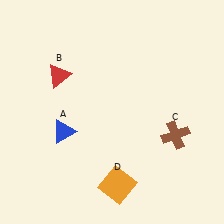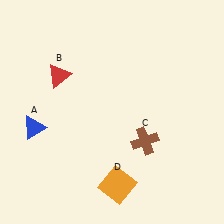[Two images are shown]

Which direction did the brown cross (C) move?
The brown cross (C) moved left.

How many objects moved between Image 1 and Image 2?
2 objects moved between the two images.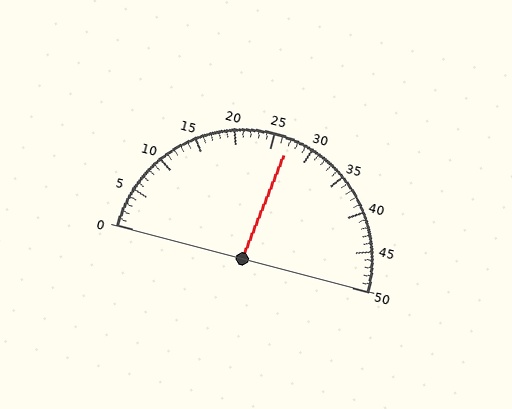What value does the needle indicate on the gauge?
The needle indicates approximately 27.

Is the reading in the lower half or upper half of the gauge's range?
The reading is in the upper half of the range (0 to 50).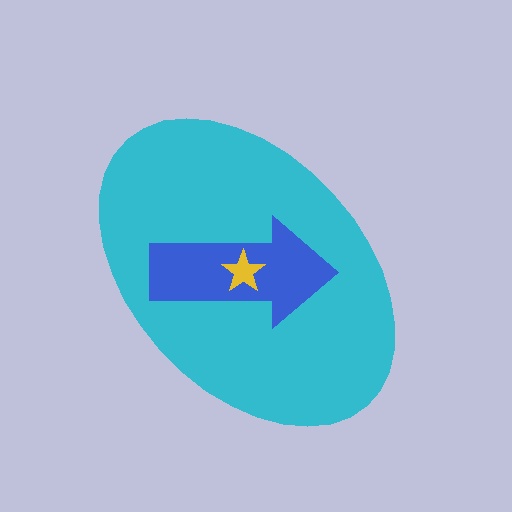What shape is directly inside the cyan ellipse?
The blue arrow.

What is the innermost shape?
The yellow star.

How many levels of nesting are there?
3.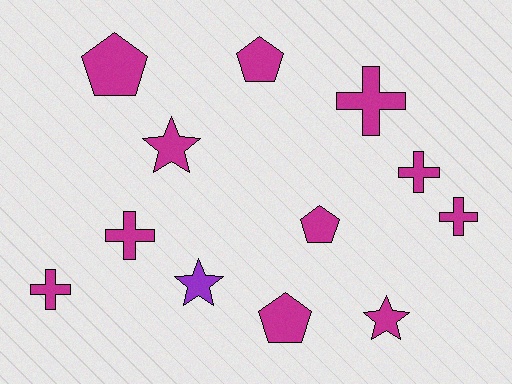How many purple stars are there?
There is 1 purple star.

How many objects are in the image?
There are 12 objects.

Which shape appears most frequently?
Cross, with 5 objects.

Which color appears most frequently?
Magenta, with 11 objects.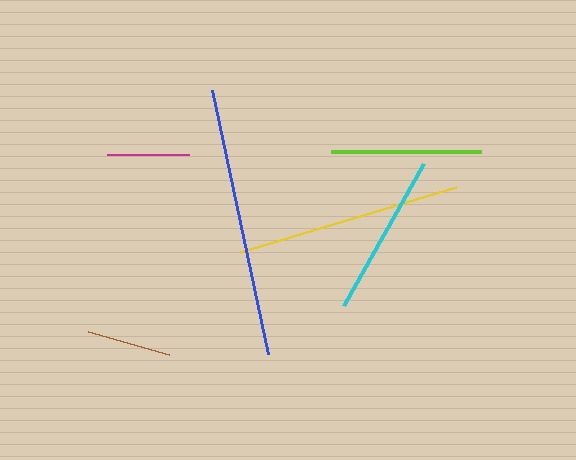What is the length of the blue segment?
The blue segment is approximately 271 pixels long.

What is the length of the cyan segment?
The cyan segment is approximately 163 pixels long.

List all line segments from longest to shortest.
From longest to shortest: blue, yellow, cyan, lime, brown, magenta.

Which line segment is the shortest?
The magenta line is the shortest at approximately 82 pixels.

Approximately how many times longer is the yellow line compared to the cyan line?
The yellow line is approximately 1.4 times the length of the cyan line.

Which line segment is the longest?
The blue line is the longest at approximately 271 pixels.